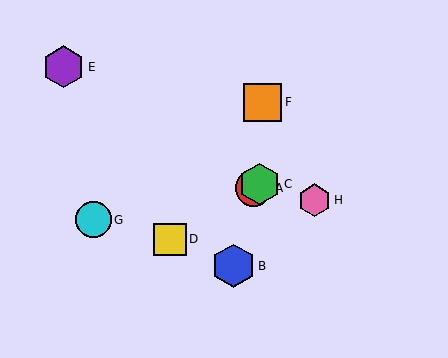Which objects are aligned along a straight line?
Objects A, C, D are aligned along a straight line.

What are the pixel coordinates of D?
Object D is at (170, 240).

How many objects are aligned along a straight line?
3 objects (A, C, D) are aligned along a straight line.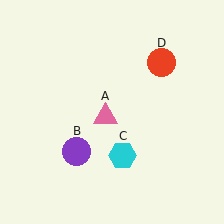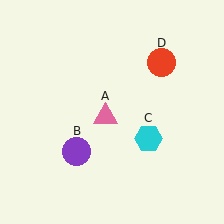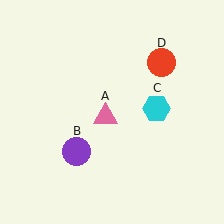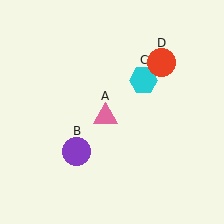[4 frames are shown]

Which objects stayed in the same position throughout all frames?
Pink triangle (object A) and purple circle (object B) and red circle (object D) remained stationary.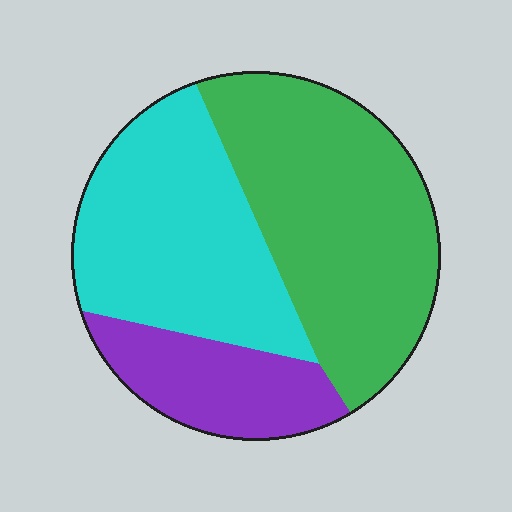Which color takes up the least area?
Purple, at roughly 20%.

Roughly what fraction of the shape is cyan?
Cyan covers 37% of the shape.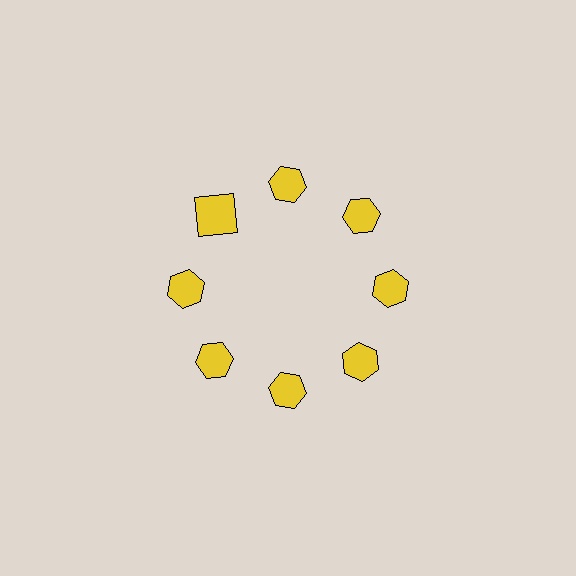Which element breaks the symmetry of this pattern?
The yellow square at roughly the 10 o'clock position breaks the symmetry. All other shapes are yellow hexagons.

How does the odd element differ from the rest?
It has a different shape: square instead of hexagon.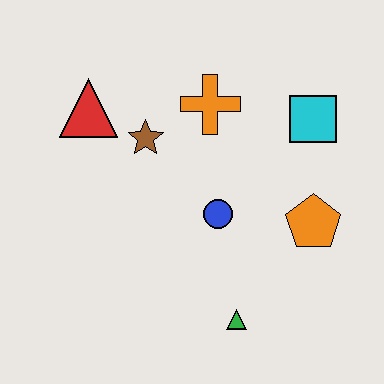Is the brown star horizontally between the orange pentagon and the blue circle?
No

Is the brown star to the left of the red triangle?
No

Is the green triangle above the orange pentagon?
No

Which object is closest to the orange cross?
The brown star is closest to the orange cross.